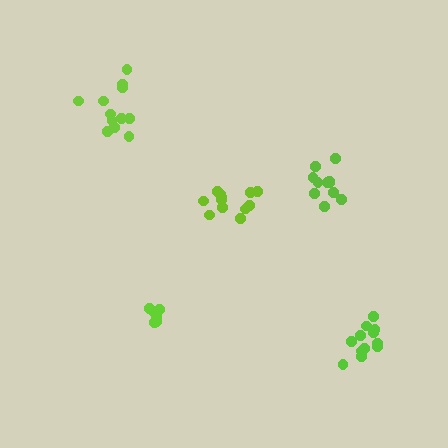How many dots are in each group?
Group 1: 12 dots, Group 2: 6 dots, Group 3: 12 dots, Group 4: 12 dots, Group 5: 11 dots (53 total).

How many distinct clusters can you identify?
There are 5 distinct clusters.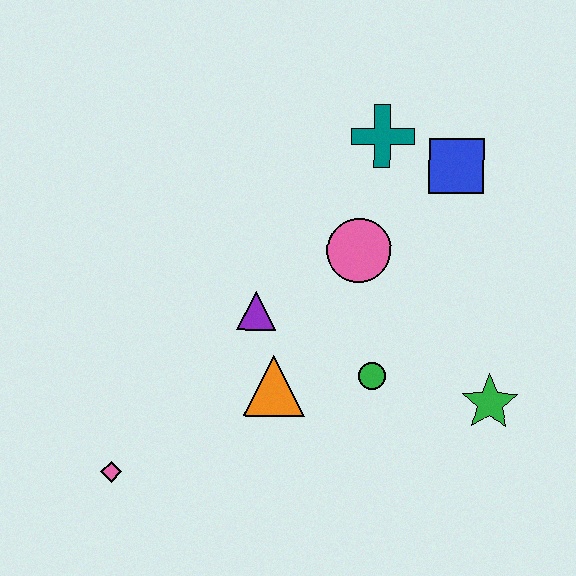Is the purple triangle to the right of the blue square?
No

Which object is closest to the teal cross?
The blue square is closest to the teal cross.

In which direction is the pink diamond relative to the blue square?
The pink diamond is to the left of the blue square.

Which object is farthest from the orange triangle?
The blue square is farthest from the orange triangle.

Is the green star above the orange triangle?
No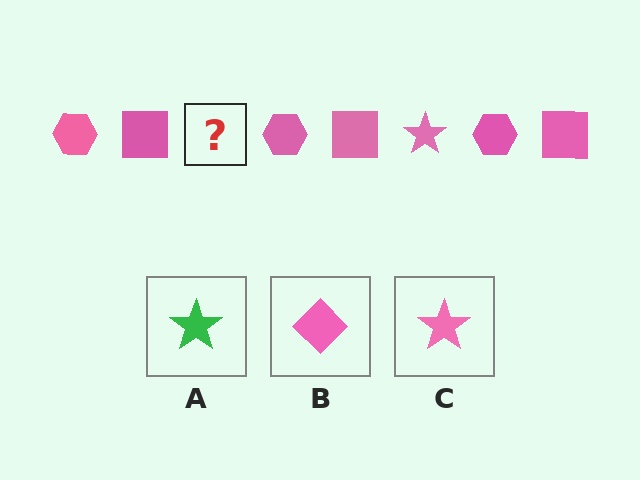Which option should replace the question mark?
Option C.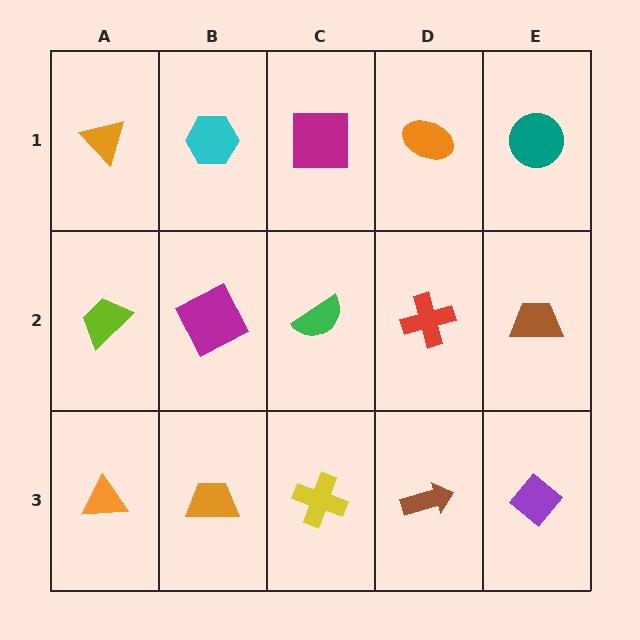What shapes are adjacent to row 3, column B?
A magenta square (row 2, column B), an orange triangle (row 3, column A), a yellow cross (row 3, column C).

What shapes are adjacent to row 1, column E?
A brown trapezoid (row 2, column E), an orange ellipse (row 1, column D).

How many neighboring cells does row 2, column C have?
4.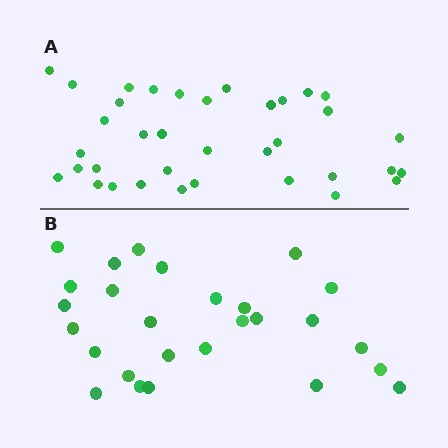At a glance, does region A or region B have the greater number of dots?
Region A (the top region) has more dots.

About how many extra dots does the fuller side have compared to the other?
Region A has roughly 8 or so more dots than region B.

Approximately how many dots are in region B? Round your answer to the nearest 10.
About 30 dots. (The exact count is 27, which rounds to 30.)